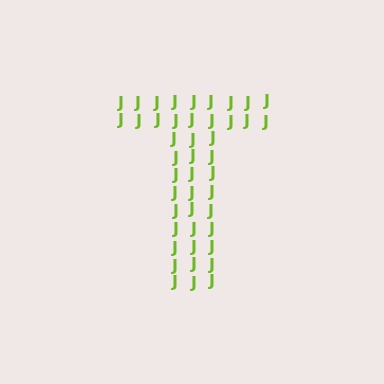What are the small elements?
The small elements are letter J's.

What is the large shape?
The large shape is the letter T.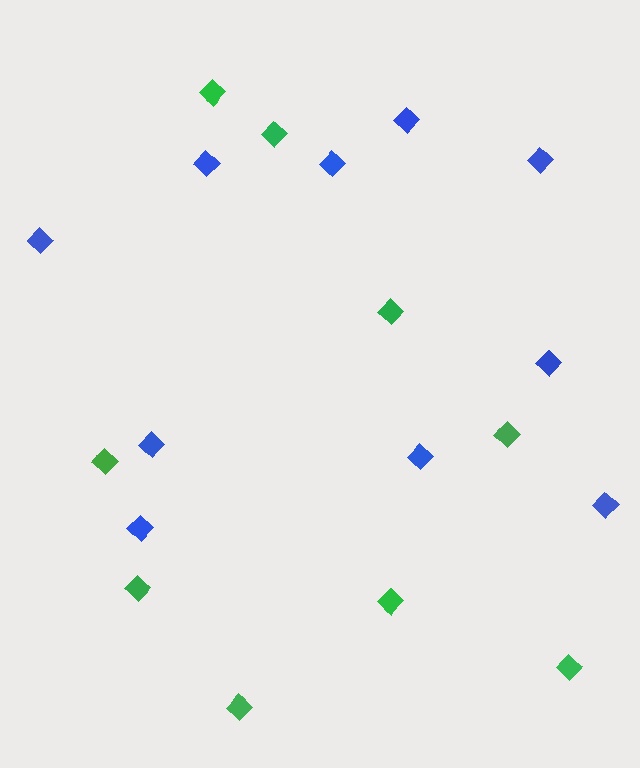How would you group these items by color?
There are 2 groups: one group of blue diamonds (10) and one group of green diamonds (9).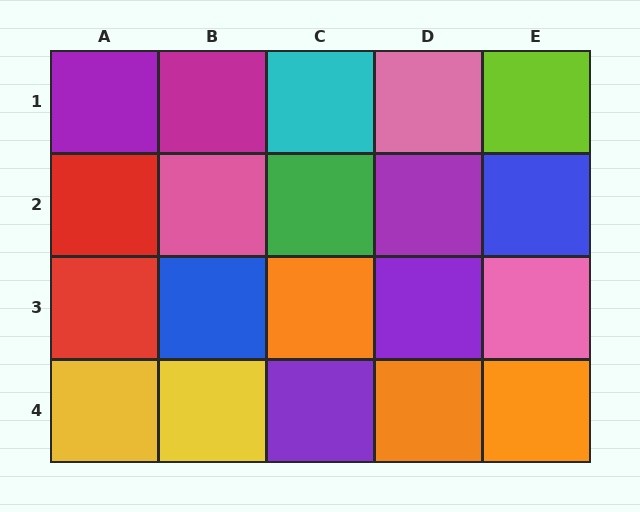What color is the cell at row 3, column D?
Purple.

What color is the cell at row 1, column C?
Cyan.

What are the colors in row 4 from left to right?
Yellow, yellow, purple, orange, orange.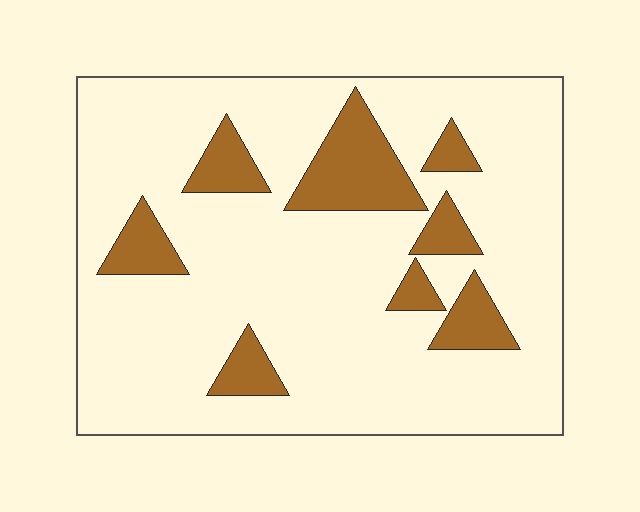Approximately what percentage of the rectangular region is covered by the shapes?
Approximately 15%.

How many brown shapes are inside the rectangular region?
8.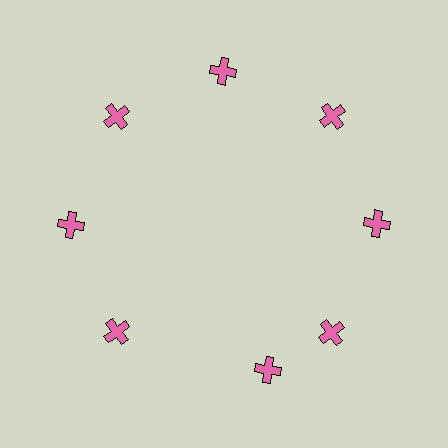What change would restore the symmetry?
The symmetry would be restored by rotating it back into even spacing with its neighbors so that all 8 crosses sit at equal angles and equal distance from the center.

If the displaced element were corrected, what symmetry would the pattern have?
It would have 8-fold rotational symmetry — the pattern would map onto itself every 45 degrees.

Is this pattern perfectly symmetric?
No. The 8 pink crosses are arranged in a ring, but one element near the 6 o'clock position is rotated out of alignment along the ring, breaking the 8-fold rotational symmetry.